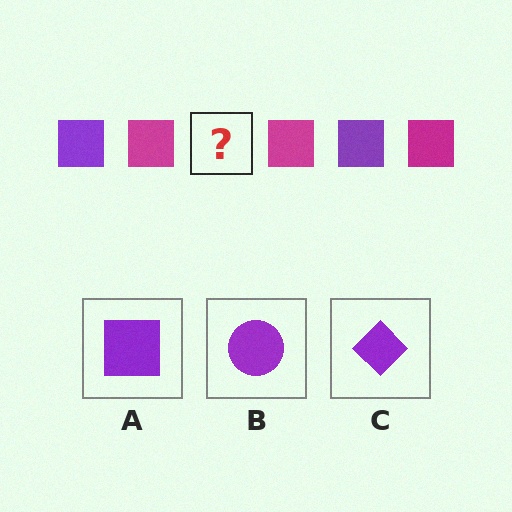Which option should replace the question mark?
Option A.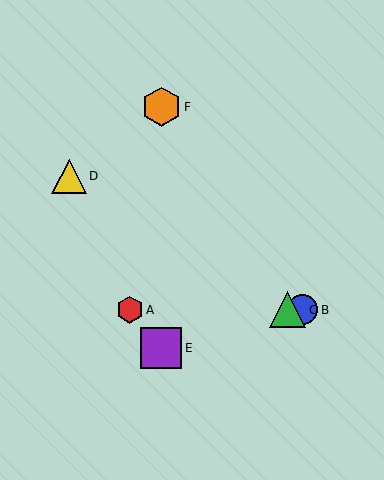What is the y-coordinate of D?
Object D is at y≈176.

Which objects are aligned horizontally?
Objects A, B, C are aligned horizontally.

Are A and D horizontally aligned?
No, A is at y≈310 and D is at y≈176.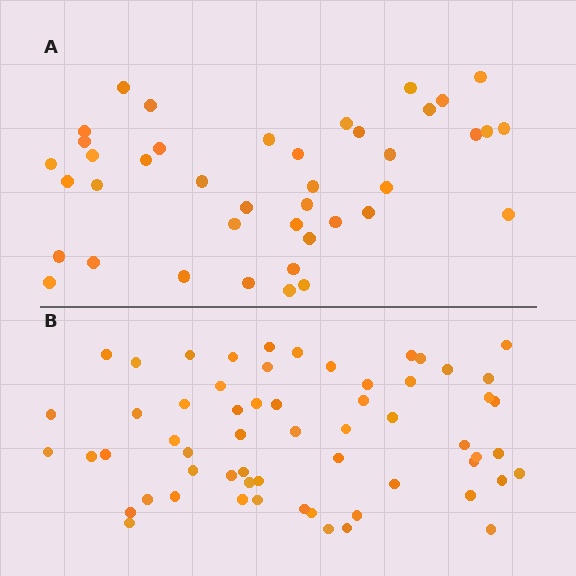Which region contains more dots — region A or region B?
Region B (the bottom region) has more dots.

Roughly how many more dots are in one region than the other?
Region B has approximately 20 more dots than region A.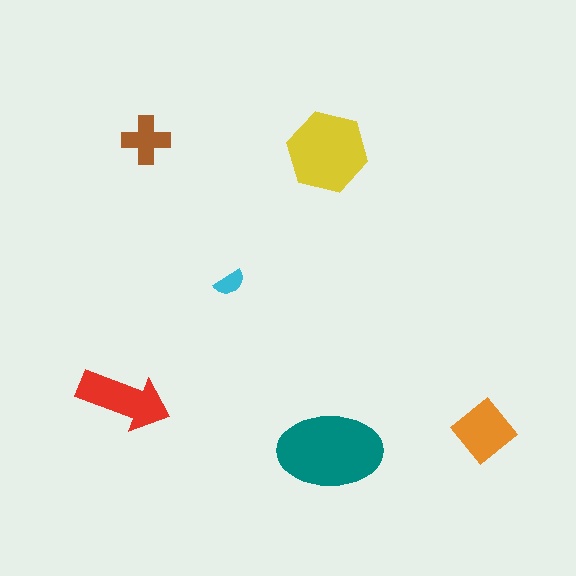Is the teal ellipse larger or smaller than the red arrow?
Larger.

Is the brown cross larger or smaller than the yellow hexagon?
Smaller.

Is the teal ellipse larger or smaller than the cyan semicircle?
Larger.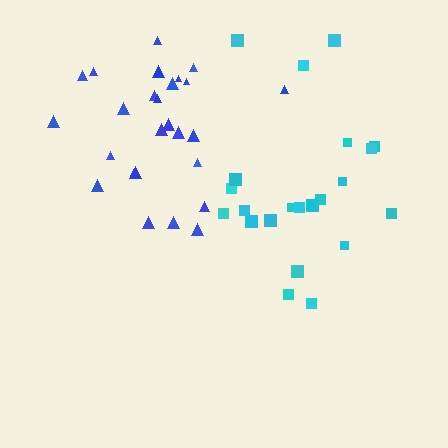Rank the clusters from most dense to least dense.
blue, cyan.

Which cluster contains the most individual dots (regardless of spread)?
Blue (26).